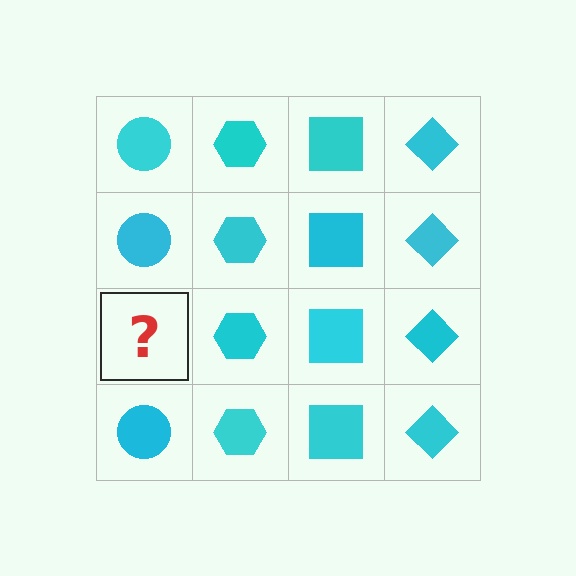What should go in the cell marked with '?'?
The missing cell should contain a cyan circle.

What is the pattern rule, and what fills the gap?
The rule is that each column has a consistent shape. The gap should be filled with a cyan circle.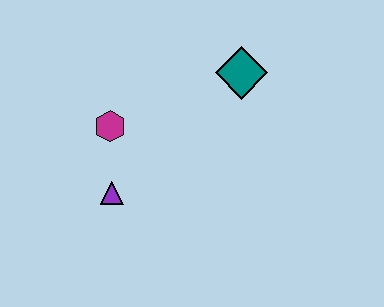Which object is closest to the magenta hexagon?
The purple triangle is closest to the magenta hexagon.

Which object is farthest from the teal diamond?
The purple triangle is farthest from the teal diamond.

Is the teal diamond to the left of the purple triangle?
No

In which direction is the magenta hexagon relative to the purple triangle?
The magenta hexagon is above the purple triangle.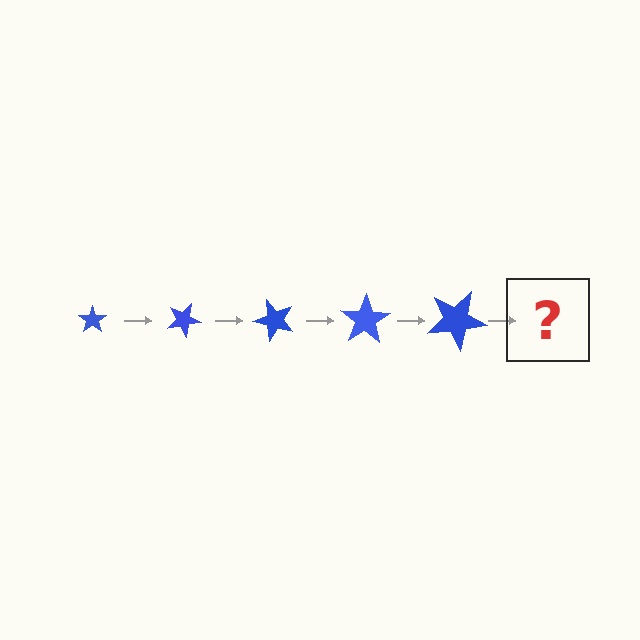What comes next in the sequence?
The next element should be a star, larger than the previous one and rotated 125 degrees from the start.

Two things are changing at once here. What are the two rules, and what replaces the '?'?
The two rules are that the star grows larger each step and it rotates 25 degrees each step. The '?' should be a star, larger than the previous one and rotated 125 degrees from the start.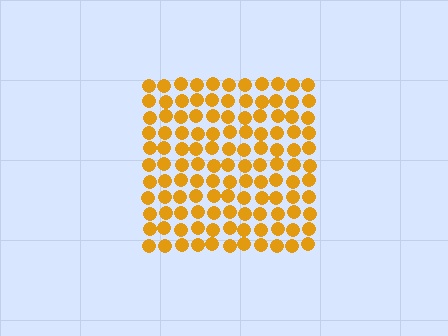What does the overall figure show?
The overall figure shows a square.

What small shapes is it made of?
It is made of small circles.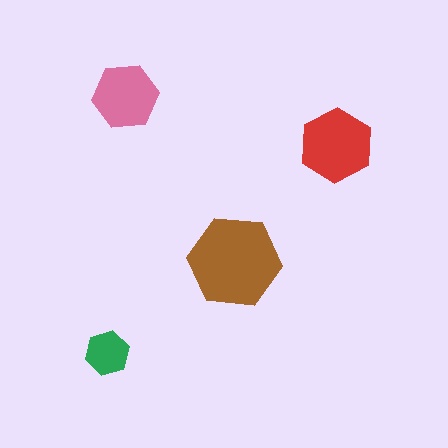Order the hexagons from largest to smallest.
the brown one, the red one, the pink one, the green one.